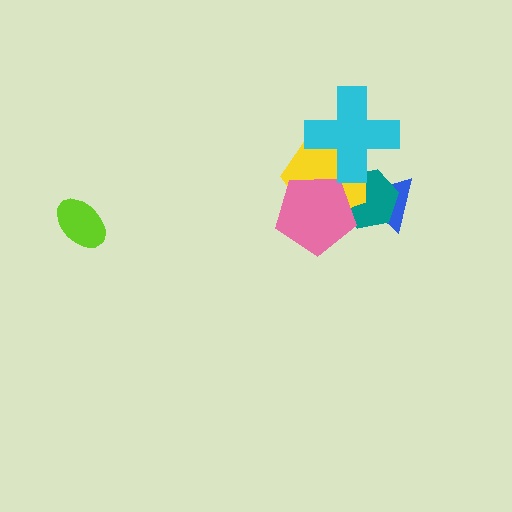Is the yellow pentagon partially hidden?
Yes, it is partially covered by another shape.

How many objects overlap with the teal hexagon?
4 objects overlap with the teal hexagon.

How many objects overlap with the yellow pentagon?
4 objects overlap with the yellow pentagon.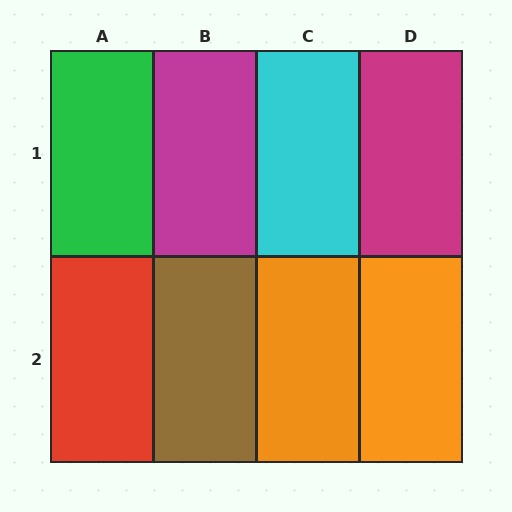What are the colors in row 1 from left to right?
Green, magenta, cyan, magenta.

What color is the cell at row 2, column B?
Brown.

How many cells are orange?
2 cells are orange.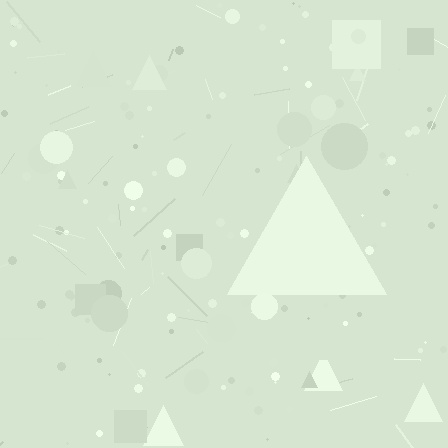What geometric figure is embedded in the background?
A triangle is embedded in the background.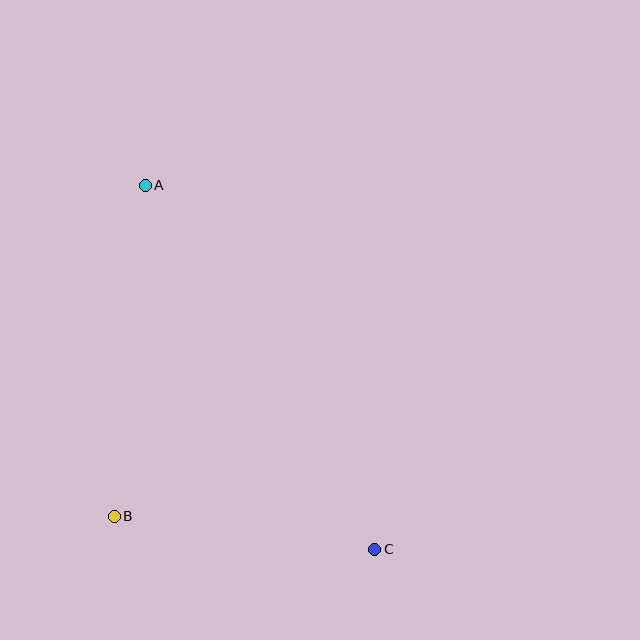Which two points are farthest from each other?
Points A and C are farthest from each other.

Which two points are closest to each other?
Points B and C are closest to each other.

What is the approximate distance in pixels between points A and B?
The distance between A and B is approximately 333 pixels.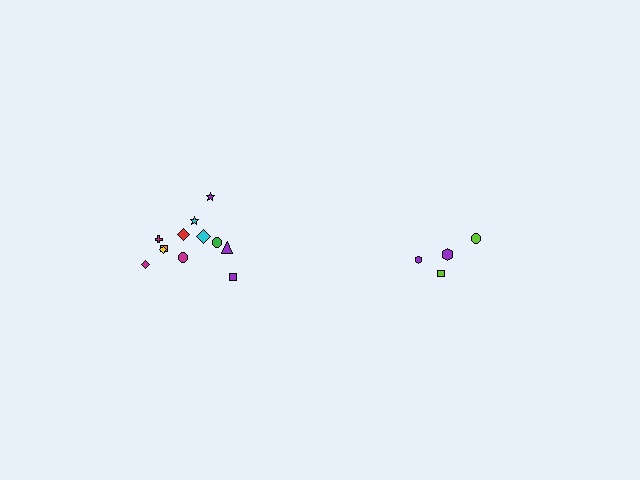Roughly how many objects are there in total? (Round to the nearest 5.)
Roughly 15 objects in total.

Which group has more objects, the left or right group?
The left group.